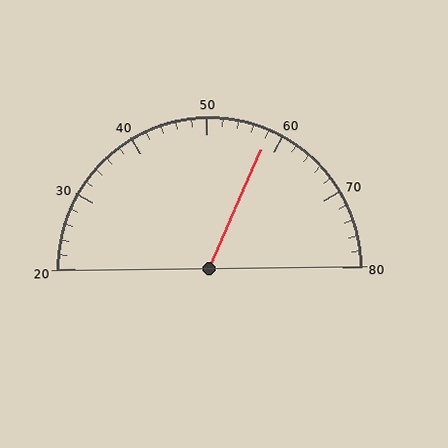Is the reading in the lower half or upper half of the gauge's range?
The reading is in the upper half of the range (20 to 80).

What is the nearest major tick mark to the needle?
The nearest major tick mark is 60.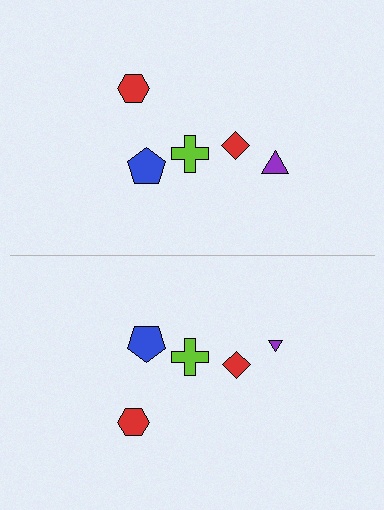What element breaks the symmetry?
The purple triangle on the bottom side has a different size than its mirror counterpart.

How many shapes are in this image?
There are 10 shapes in this image.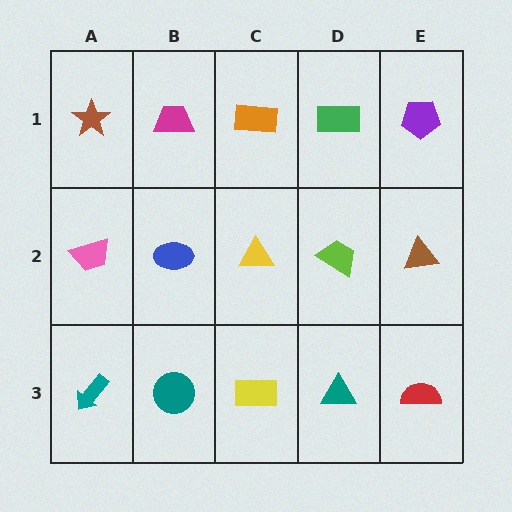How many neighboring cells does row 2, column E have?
3.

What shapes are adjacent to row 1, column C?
A yellow triangle (row 2, column C), a magenta trapezoid (row 1, column B), a green rectangle (row 1, column D).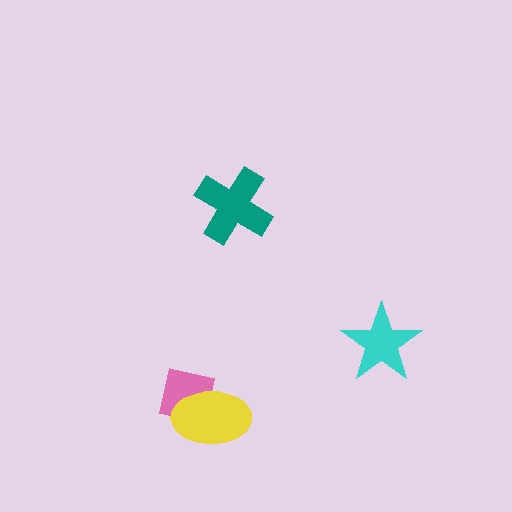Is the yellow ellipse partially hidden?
No, no other shape covers it.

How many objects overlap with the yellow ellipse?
1 object overlaps with the yellow ellipse.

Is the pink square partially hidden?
Yes, it is partially covered by another shape.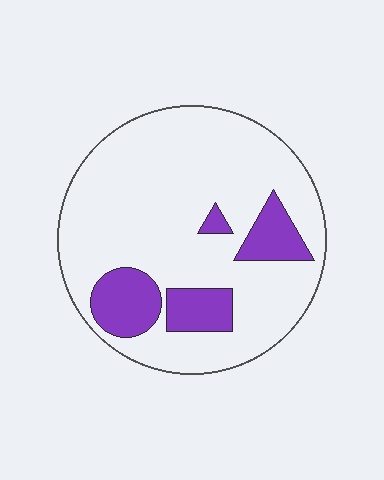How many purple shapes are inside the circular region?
4.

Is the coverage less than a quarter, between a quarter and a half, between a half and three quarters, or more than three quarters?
Less than a quarter.